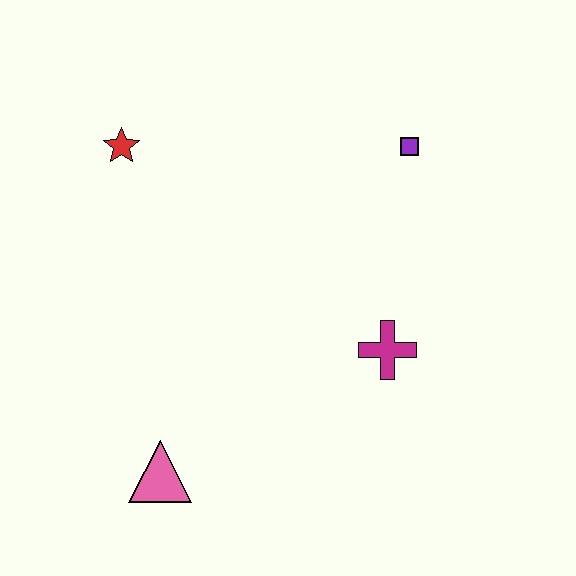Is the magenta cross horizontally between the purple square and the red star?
Yes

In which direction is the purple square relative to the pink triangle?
The purple square is above the pink triangle.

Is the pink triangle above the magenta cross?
No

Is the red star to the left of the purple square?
Yes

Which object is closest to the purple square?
The magenta cross is closest to the purple square.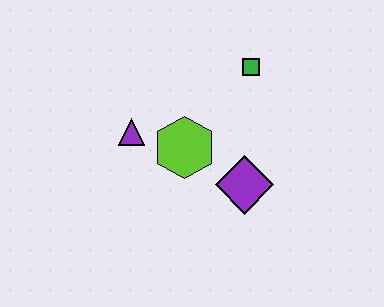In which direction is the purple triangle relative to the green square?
The purple triangle is to the left of the green square.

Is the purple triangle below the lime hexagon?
No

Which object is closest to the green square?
The lime hexagon is closest to the green square.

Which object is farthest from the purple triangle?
The green square is farthest from the purple triangle.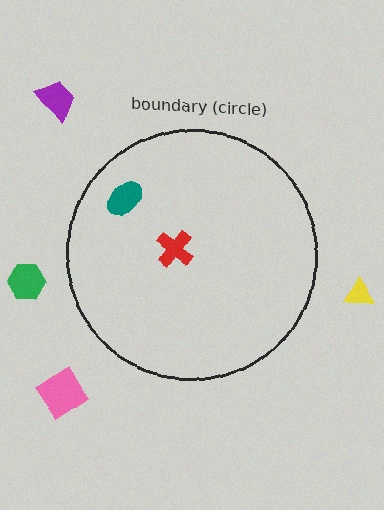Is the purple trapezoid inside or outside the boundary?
Outside.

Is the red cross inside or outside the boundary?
Inside.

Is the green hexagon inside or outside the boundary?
Outside.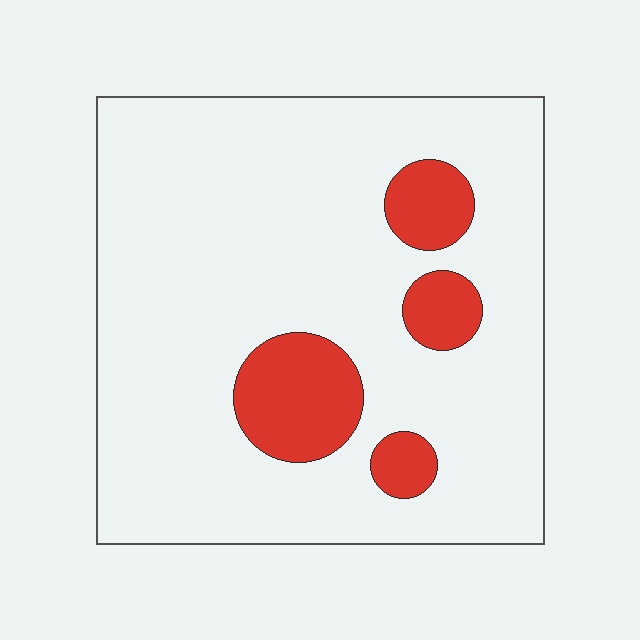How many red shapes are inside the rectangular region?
4.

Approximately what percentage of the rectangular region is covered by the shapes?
Approximately 15%.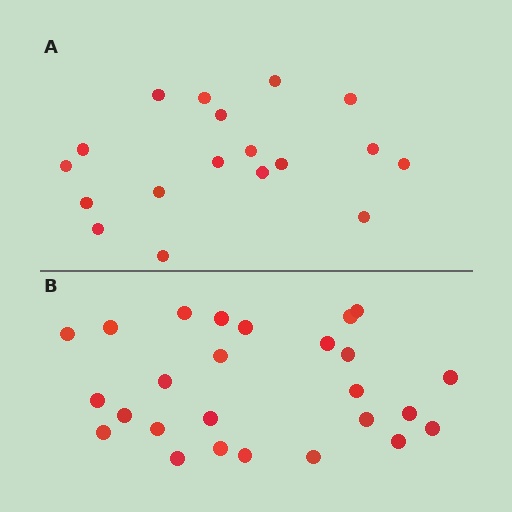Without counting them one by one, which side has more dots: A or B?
Region B (the bottom region) has more dots.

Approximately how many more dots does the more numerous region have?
Region B has roughly 8 or so more dots than region A.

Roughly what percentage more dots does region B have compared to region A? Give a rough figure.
About 45% more.